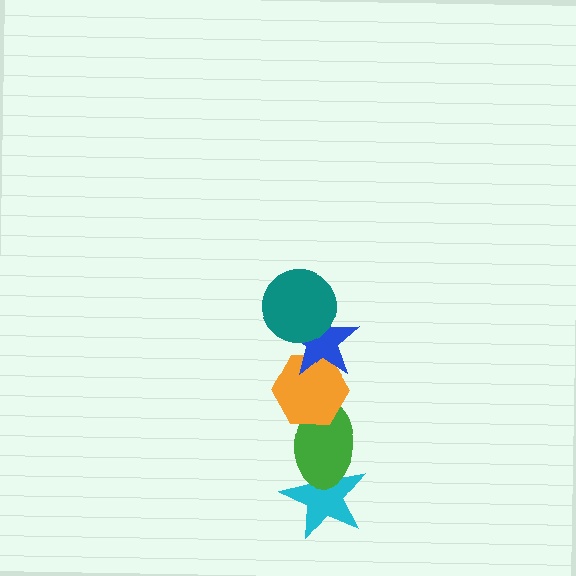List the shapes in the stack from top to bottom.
From top to bottom: the teal circle, the blue star, the orange hexagon, the green ellipse, the cyan star.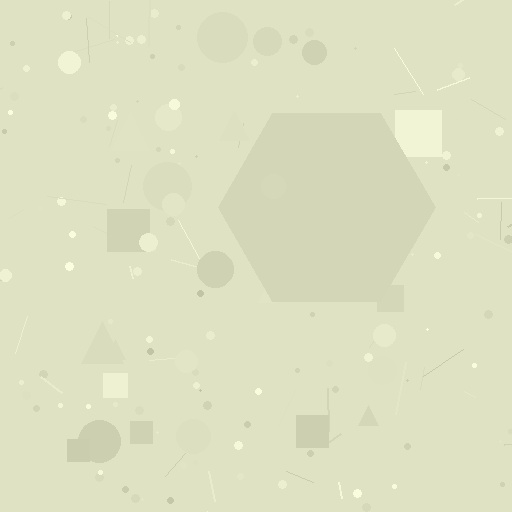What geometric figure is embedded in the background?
A hexagon is embedded in the background.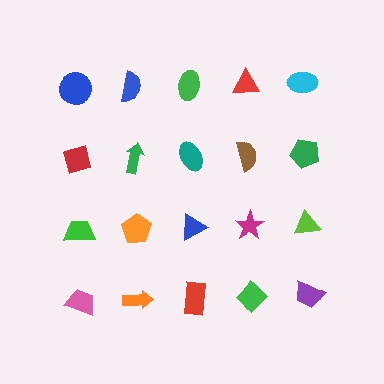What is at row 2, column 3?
A teal ellipse.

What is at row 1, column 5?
A cyan ellipse.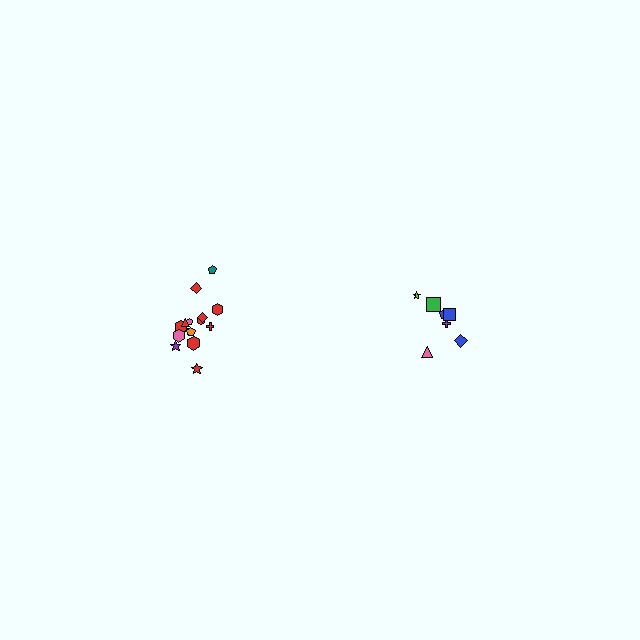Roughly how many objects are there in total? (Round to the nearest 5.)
Roughly 20 objects in total.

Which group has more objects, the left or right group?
The left group.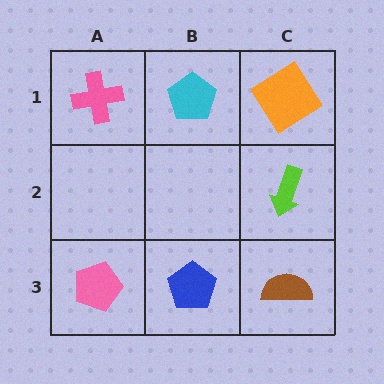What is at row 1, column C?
An orange diamond.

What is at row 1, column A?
A pink cross.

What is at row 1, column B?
A cyan pentagon.